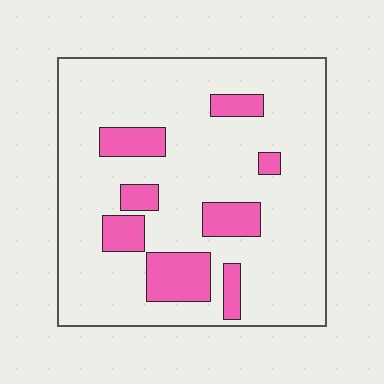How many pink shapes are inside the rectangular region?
8.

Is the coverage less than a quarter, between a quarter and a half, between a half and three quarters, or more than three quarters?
Less than a quarter.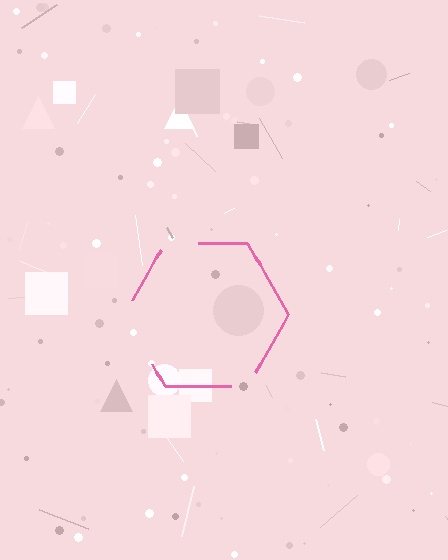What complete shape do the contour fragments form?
The contour fragments form a hexagon.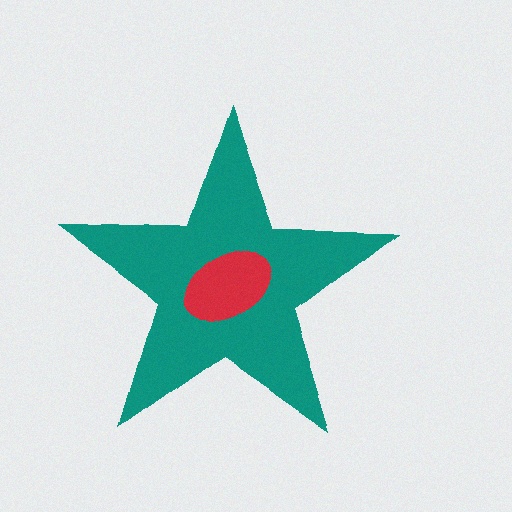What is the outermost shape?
The teal star.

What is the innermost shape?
The red ellipse.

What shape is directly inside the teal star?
The red ellipse.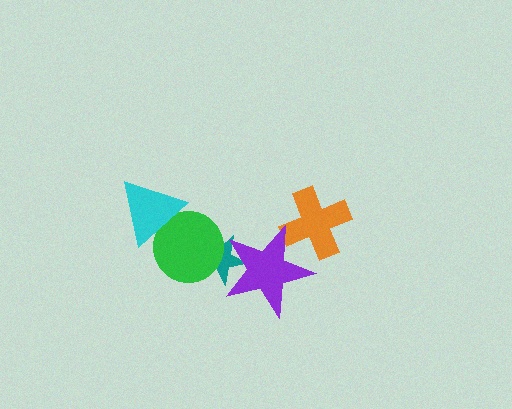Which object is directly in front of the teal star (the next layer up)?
The green circle is directly in front of the teal star.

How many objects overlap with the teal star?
2 objects overlap with the teal star.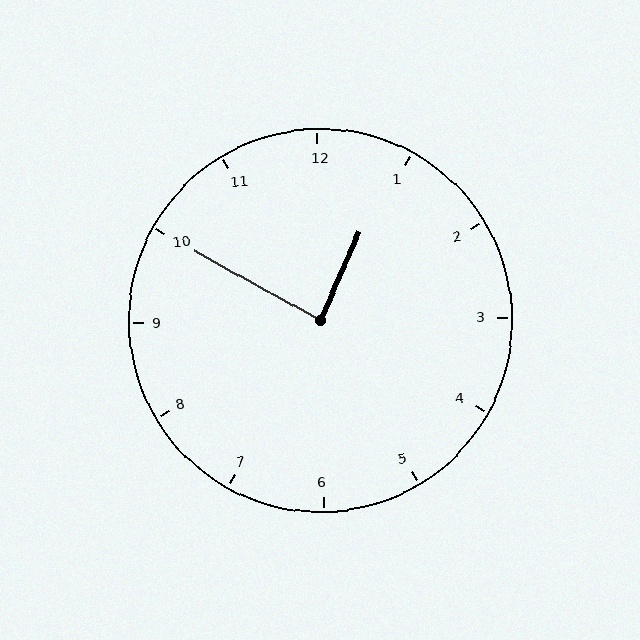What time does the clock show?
12:50.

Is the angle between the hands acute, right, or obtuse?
It is right.